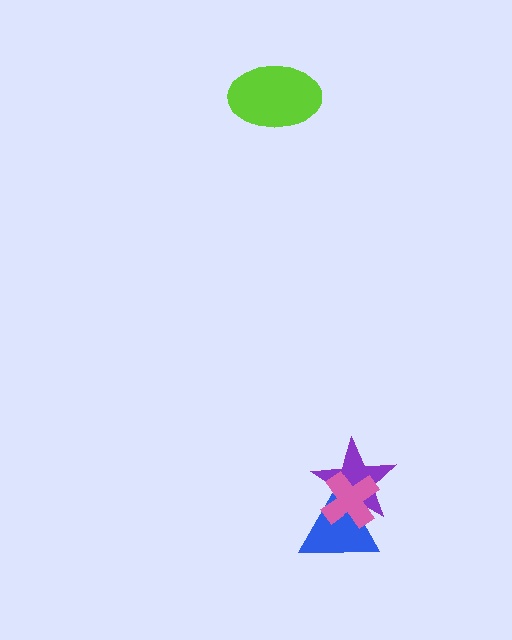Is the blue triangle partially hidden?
Yes, it is partially covered by another shape.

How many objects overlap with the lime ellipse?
0 objects overlap with the lime ellipse.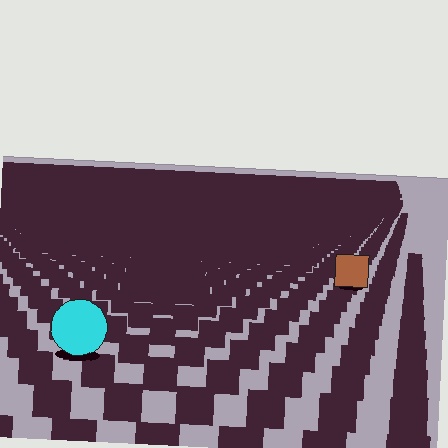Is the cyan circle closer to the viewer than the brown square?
Yes. The cyan circle is closer — you can tell from the texture gradient: the ground texture is coarser near it.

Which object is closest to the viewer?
The cyan circle is closest. The texture marks near it are larger and more spread out.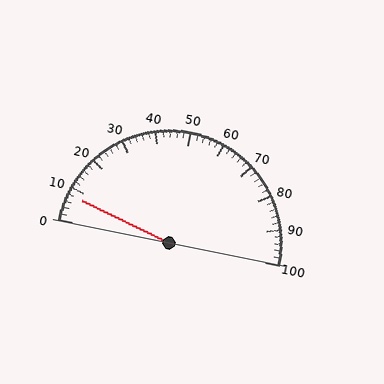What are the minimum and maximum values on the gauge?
The gauge ranges from 0 to 100.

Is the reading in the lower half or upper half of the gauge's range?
The reading is in the lower half of the range (0 to 100).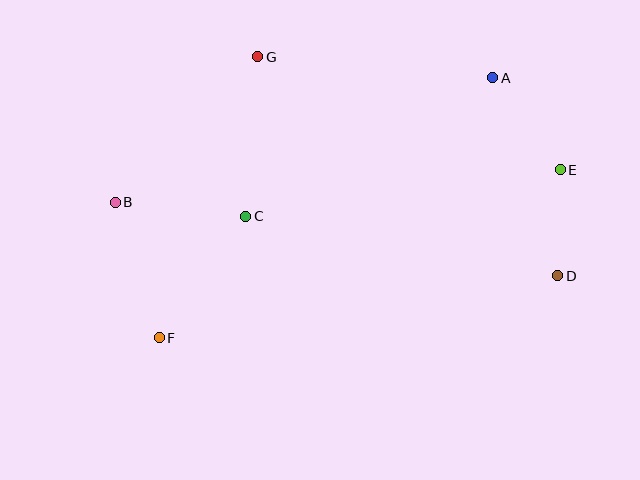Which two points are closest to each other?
Points D and E are closest to each other.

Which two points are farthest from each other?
Points B and D are farthest from each other.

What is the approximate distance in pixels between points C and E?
The distance between C and E is approximately 318 pixels.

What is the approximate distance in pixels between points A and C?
The distance between A and C is approximately 283 pixels.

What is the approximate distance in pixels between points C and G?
The distance between C and G is approximately 160 pixels.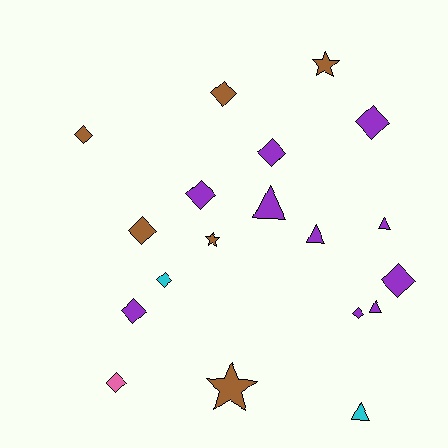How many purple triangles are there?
There are 4 purple triangles.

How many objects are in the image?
There are 19 objects.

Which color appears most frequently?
Purple, with 10 objects.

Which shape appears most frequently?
Diamond, with 11 objects.